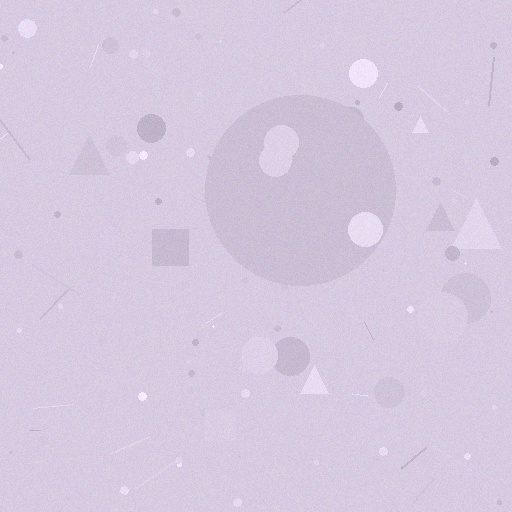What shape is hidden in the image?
A circle is hidden in the image.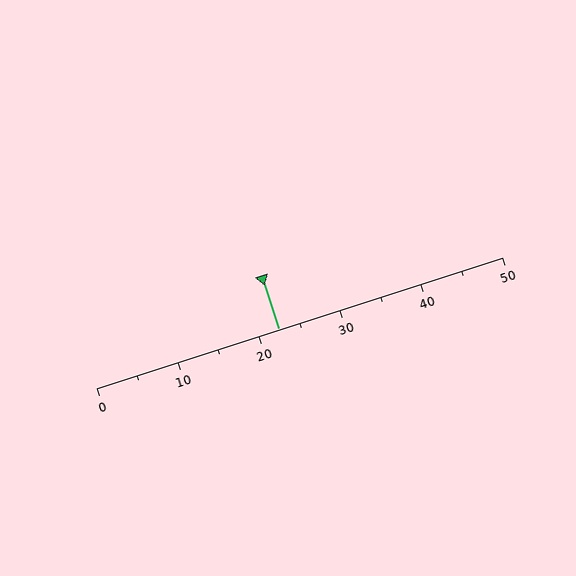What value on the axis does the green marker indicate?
The marker indicates approximately 22.5.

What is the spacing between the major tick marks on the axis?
The major ticks are spaced 10 apart.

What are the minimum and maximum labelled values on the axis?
The axis runs from 0 to 50.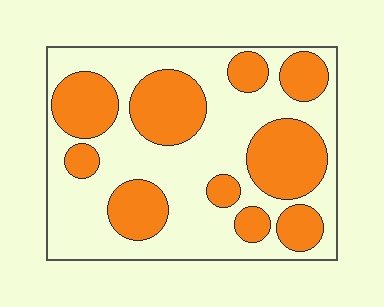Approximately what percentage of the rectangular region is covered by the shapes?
Approximately 40%.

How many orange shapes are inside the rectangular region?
10.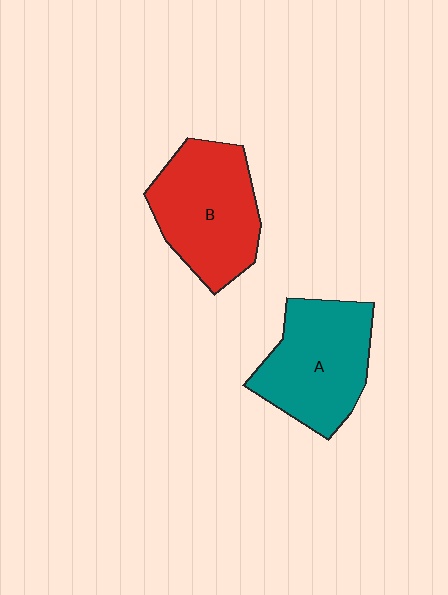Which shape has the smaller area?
Shape A (teal).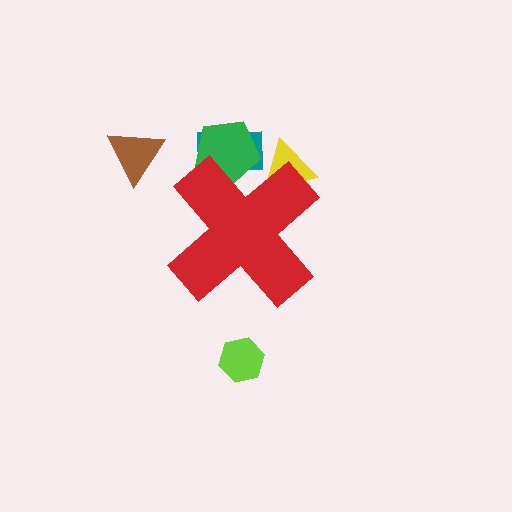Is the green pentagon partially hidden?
Yes, the green pentagon is partially hidden behind the red cross.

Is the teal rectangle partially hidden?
Yes, the teal rectangle is partially hidden behind the red cross.